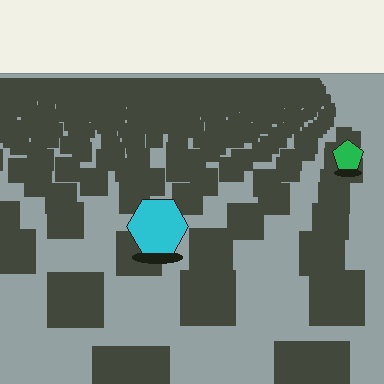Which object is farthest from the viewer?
The green pentagon is farthest from the viewer. It appears smaller and the ground texture around it is denser.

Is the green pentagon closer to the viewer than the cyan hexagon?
No. The cyan hexagon is closer — you can tell from the texture gradient: the ground texture is coarser near it.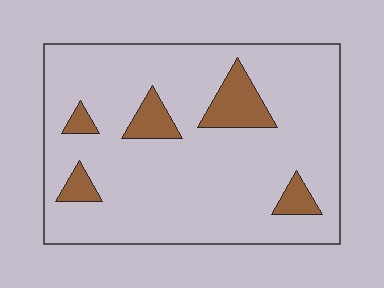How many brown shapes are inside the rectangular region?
5.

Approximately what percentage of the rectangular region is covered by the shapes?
Approximately 10%.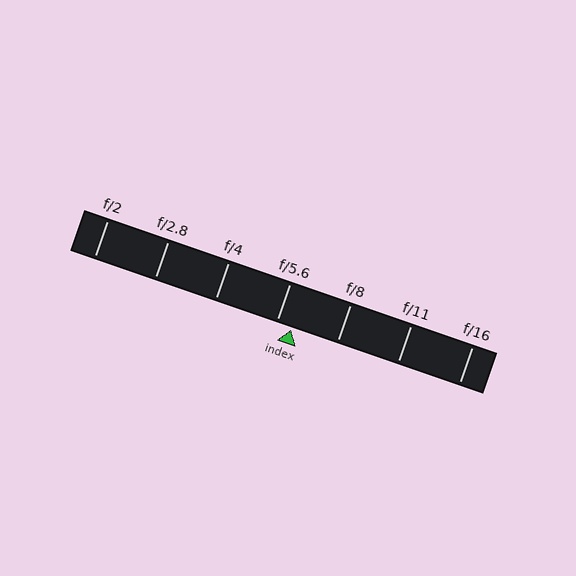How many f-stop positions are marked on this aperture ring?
There are 7 f-stop positions marked.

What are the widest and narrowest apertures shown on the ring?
The widest aperture shown is f/2 and the narrowest is f/16.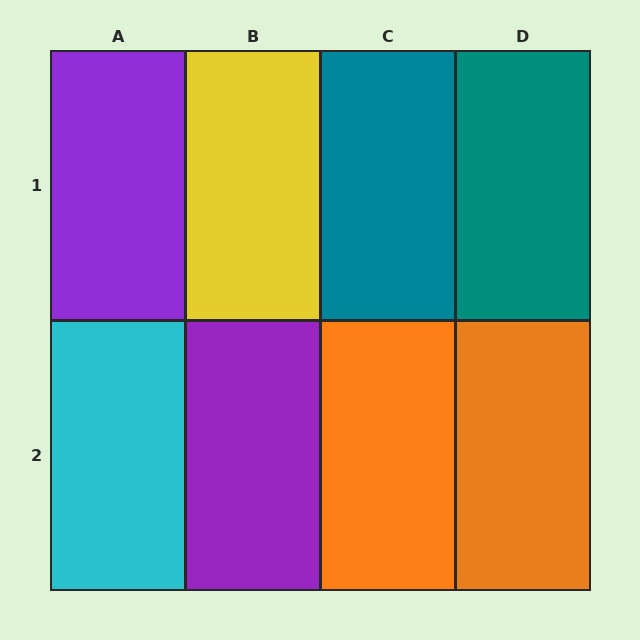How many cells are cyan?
1 cell is cyan.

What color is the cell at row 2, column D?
Orange.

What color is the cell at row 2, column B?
Purple.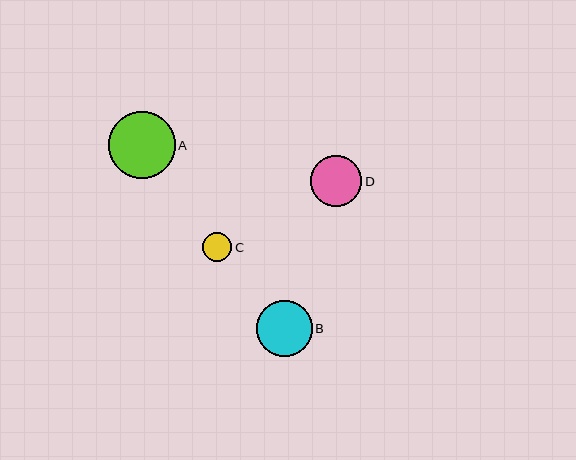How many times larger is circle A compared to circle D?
Circle A is approximately 1.3 times the size of circle D.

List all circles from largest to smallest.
From largest to smallest: A, B, D, C.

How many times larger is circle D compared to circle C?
Circle D is approximately 1.8 times the size of circle C.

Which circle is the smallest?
Circle C is the smallest with a size of approximately 29 pixels.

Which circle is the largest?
Circle A is the largest with a size of approximately 66 pixels.